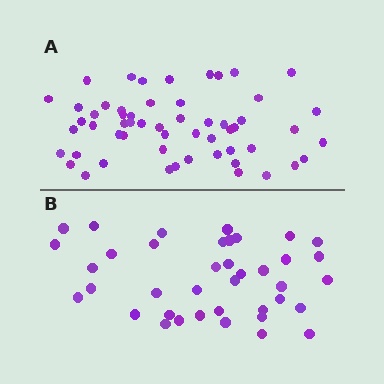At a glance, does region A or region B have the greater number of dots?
Region A (the top region) has more dots.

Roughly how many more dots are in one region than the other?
Region A has approximately 15 more dots than region B.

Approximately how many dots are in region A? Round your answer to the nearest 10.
About 60 dots. (The exact count is 56, which rounds to 60.)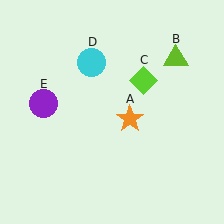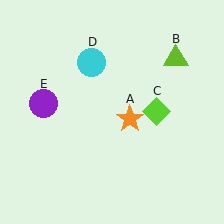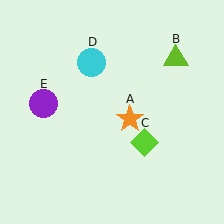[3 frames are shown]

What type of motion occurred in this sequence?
The lime diamond (object C) rotated clockwise around the center of the scene.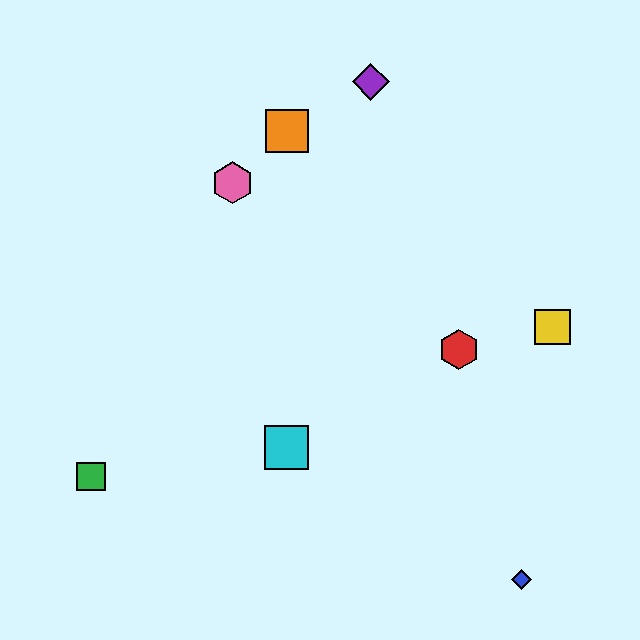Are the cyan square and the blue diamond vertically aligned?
No, the cyan square is at x≈287 and the blue diamond is at x≈522.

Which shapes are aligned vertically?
The orange square, the cyan square are aligned vertically.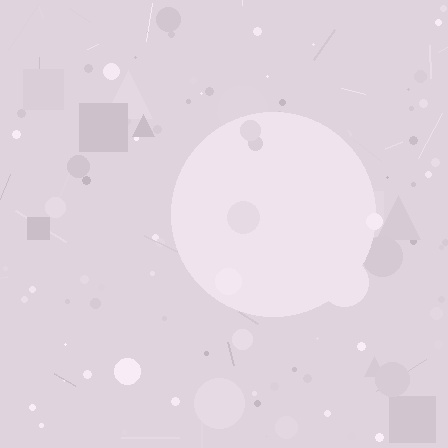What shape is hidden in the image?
A circle is hidden in the image.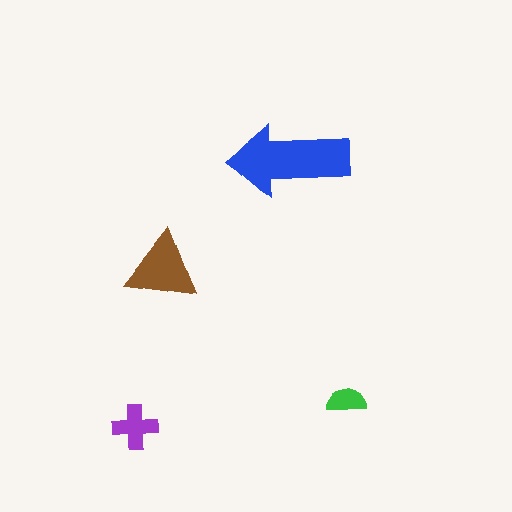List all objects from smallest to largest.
The green semicircle, the purple cross, the brown triangle, the blue arrow.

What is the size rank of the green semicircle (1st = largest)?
4th.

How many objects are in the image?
There are 4 objects in the image.